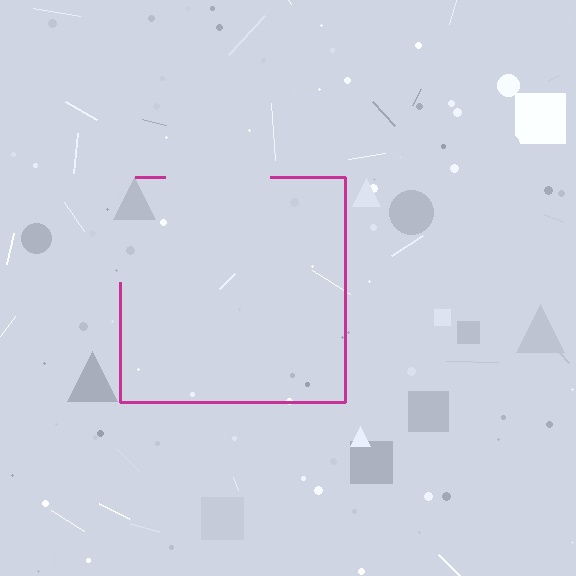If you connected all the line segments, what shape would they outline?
They would outline a square.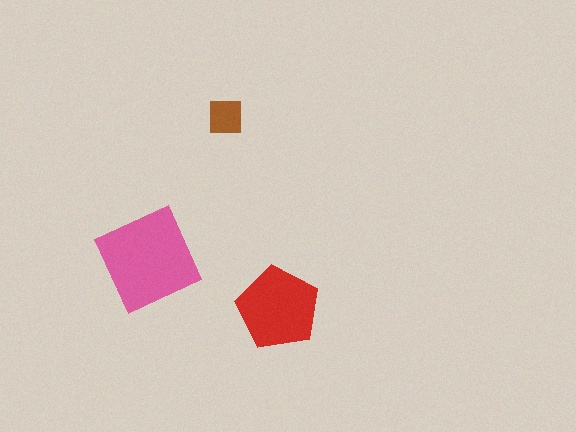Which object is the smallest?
The brown square.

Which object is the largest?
The pink diamond.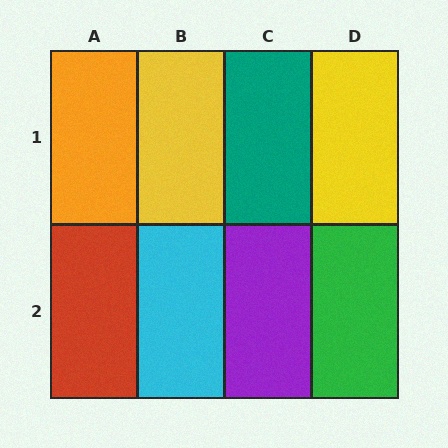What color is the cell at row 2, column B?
Cyan.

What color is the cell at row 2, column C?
Purple.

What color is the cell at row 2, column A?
Red.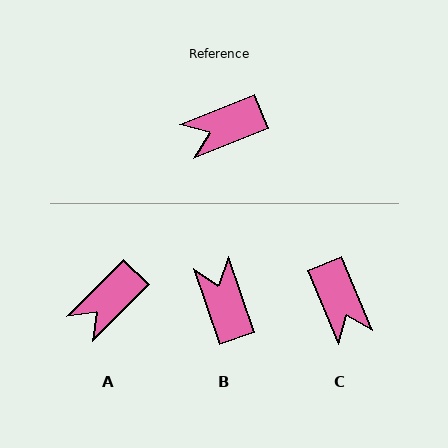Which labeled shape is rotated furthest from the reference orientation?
B, about 93 degrees away.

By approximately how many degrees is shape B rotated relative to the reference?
Approximately 93 degrees clockwise.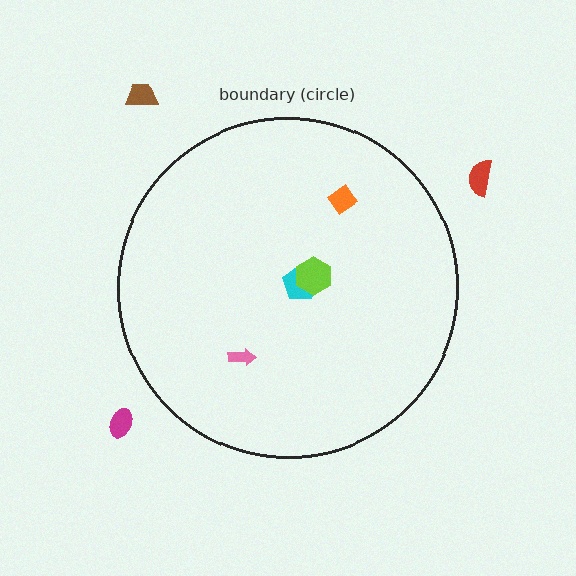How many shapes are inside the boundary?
4 inside, 3 outside.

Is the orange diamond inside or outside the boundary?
Inside.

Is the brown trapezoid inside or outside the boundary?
Outside.